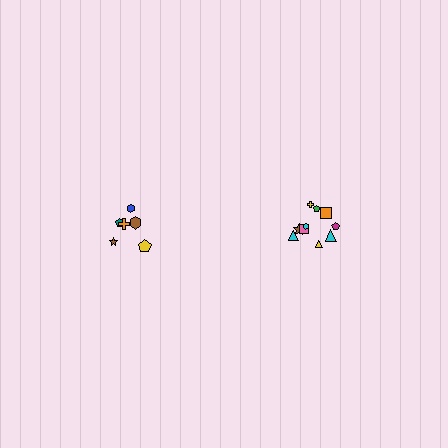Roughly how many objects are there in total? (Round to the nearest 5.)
Roughly 15 objects in total.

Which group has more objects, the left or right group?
The right group.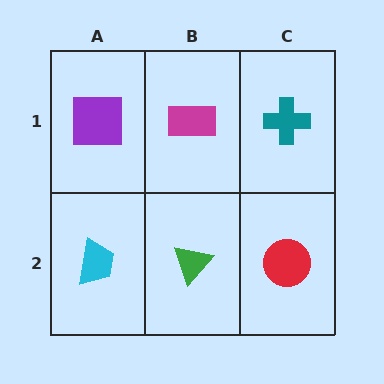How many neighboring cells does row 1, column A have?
2.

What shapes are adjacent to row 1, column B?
A green triangle (row 2, column B), a purple square (row 1, column A), a teal cross (row 1, column C).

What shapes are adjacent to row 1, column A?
A cyan trapezoid (row 2, column A), a magenta rectangle (row 1, column B).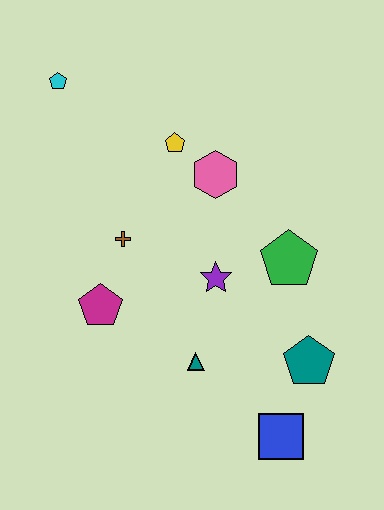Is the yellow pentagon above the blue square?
Yes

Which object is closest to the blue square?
The teal pentagon is closest to the blue square.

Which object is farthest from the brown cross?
The blue square is farthest from the brown cross.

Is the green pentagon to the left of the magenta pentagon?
No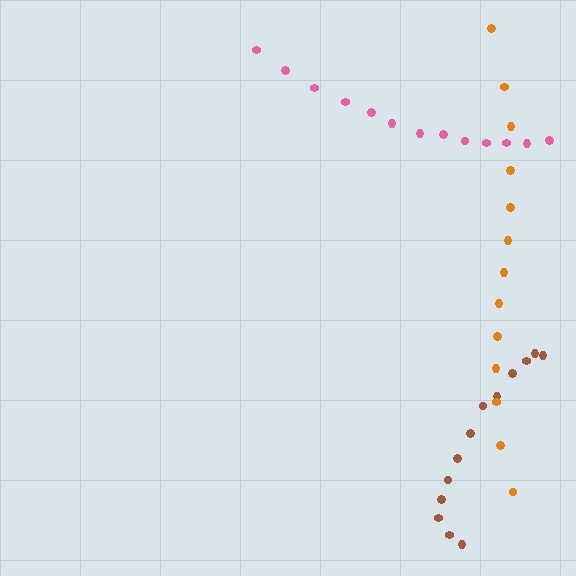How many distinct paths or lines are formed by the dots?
There are 3 distinct paths.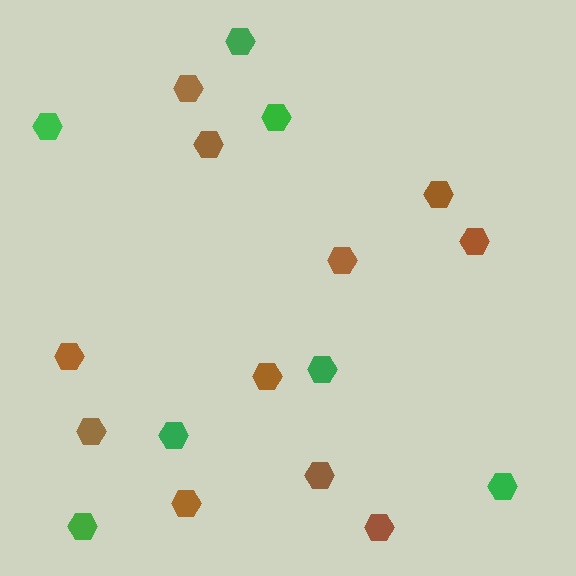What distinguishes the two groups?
There are 2 groups: one group of green hexagons (7) and one group of brown hexagons (11).